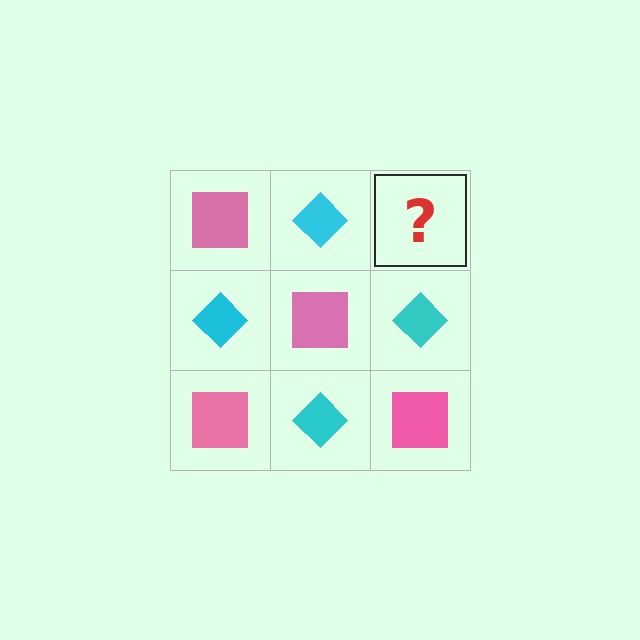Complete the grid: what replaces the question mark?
The question mark should be replaced with a pink square.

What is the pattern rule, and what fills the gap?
The rule is that it alternates pink square and cyan diamond in a checkerboard pattern. The gap should be filled with a pink square.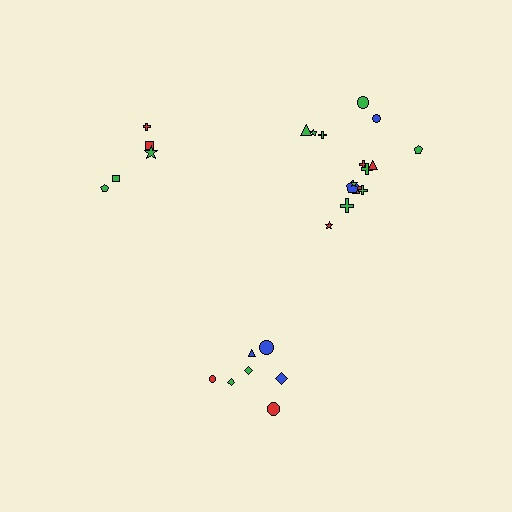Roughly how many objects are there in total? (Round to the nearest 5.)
Roughly 25 objects in total.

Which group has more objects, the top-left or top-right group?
The top-right group.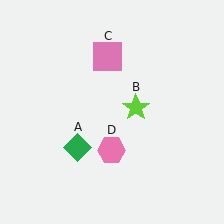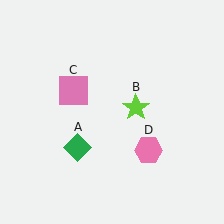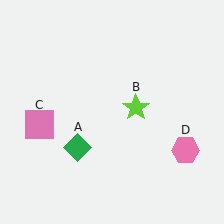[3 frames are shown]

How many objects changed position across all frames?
2 objects changed position: pink square (object C), pink hexagon (object D).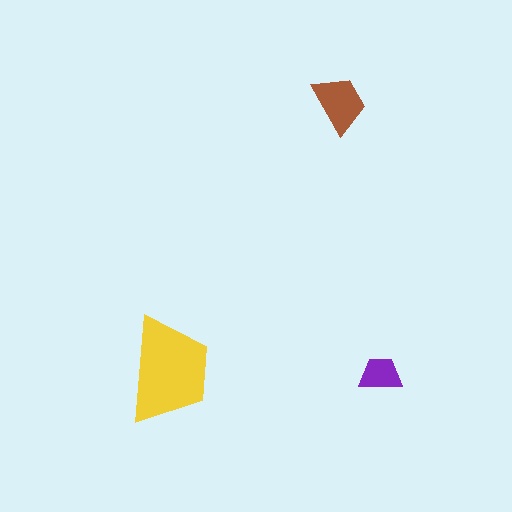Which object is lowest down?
The purple trapezoid is bottommost.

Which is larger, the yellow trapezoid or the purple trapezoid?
The yellow one.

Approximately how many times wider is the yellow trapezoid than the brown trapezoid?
About 2 times wider.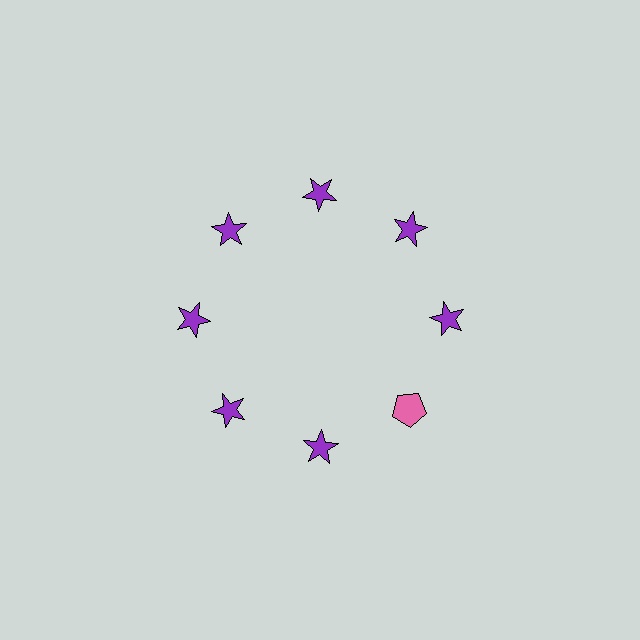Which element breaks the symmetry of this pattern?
The pink pentagon at roughly the 4 o'clock position breaks the symmetry. All other shapes are purple stars.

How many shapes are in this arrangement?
There are 8 shapes arranged in a ring pattern.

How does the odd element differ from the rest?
It differs in both color (pink instead of purple) and shape (pentagon instead of star).